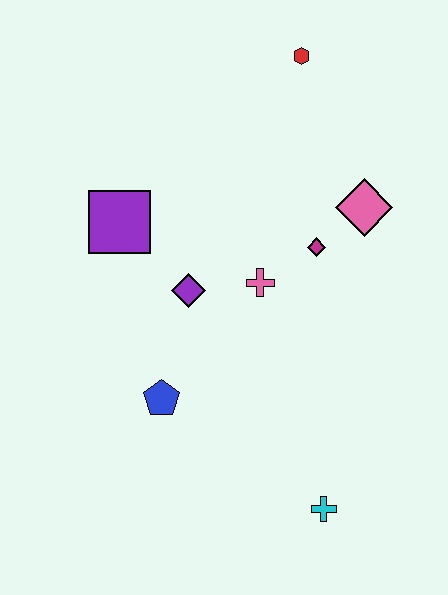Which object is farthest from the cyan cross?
The red hexagon is farthest from the cyan cross.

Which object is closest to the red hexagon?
The pink diamond is closest to the red hexagon.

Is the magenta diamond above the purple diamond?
Yes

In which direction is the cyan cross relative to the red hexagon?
The cyan cross is below the red hexagon.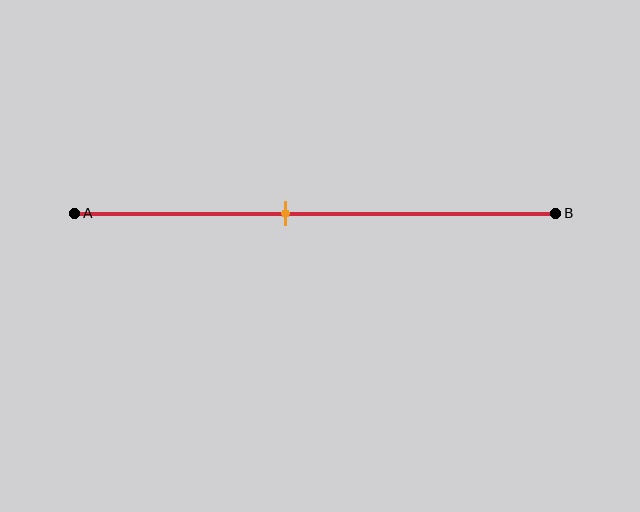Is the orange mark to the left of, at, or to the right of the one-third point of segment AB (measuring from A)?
The orange mark is to the right of the one-third point of segment AB.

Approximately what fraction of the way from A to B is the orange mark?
The orange mark is approximately 45% of the way from A to B.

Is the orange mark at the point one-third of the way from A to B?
No, the mark is at about 45% from A, not at the 33% one-third point.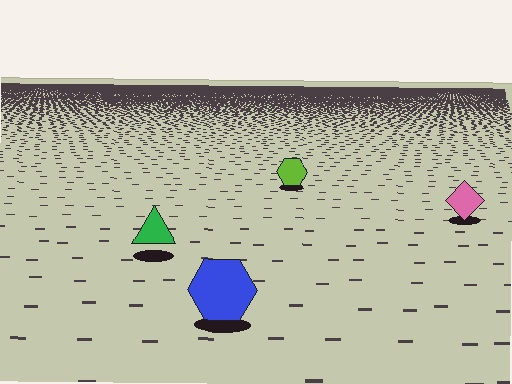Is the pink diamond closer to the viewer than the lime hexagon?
Yes. The pink diamond is closer — you can tell from the texture gradient: the ground texture is coarser near it.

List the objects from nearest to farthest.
From nearest to farthest: the blue hexagon, the green triangle, the pink diamond, the lime hexagon.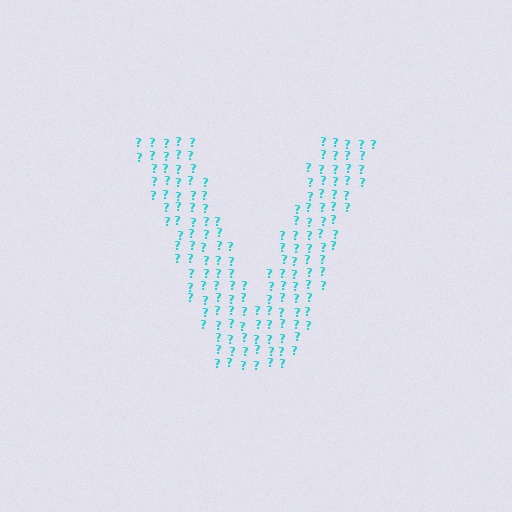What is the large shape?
The large shape is the letter V.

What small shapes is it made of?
It is made of small question marks.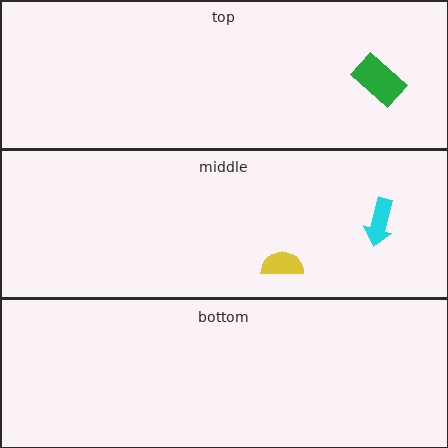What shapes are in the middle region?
The yellow semicircle, the cyan arrow.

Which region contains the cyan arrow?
The middle region.